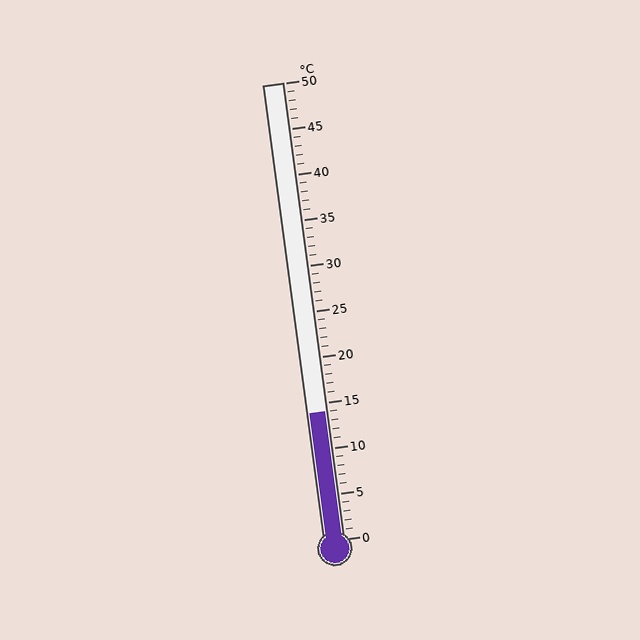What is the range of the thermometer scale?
The thermometer scale ranges from 0°C to 50°C.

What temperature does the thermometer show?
The thermometer shows approximately 14°C.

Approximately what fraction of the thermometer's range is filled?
The thermometer is filled to approximately 30% of its range.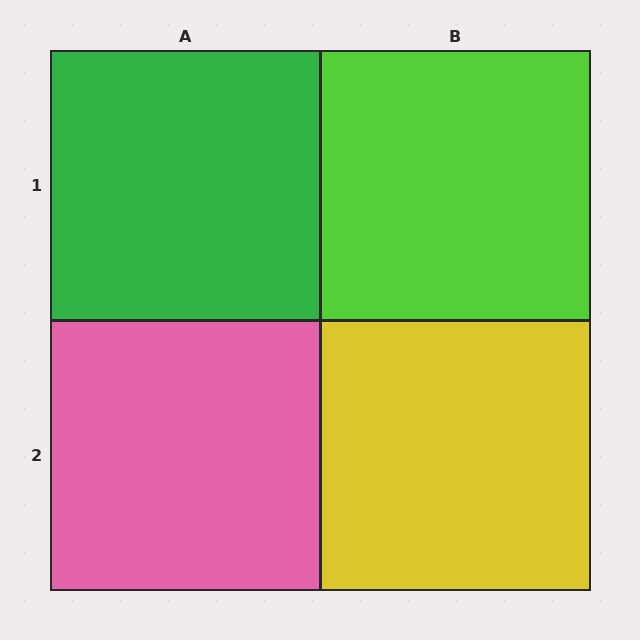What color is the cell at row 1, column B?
Lime.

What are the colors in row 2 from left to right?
Pink, yellow.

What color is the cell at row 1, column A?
Green.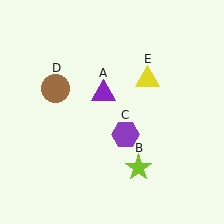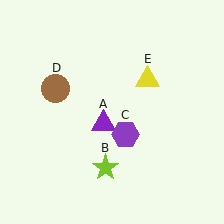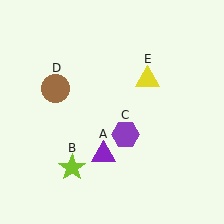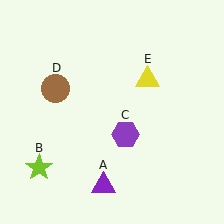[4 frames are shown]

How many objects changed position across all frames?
2 objects changed position: purple triangle (object A), lime star (object B).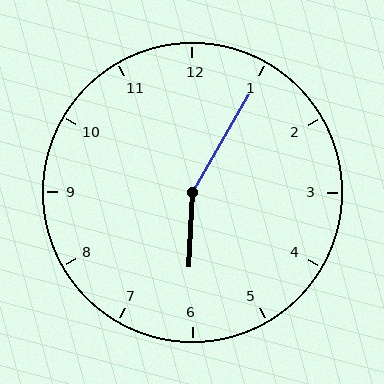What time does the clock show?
6:05.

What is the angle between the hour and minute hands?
Approximately 152 degrees.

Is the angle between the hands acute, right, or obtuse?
It is obtuse.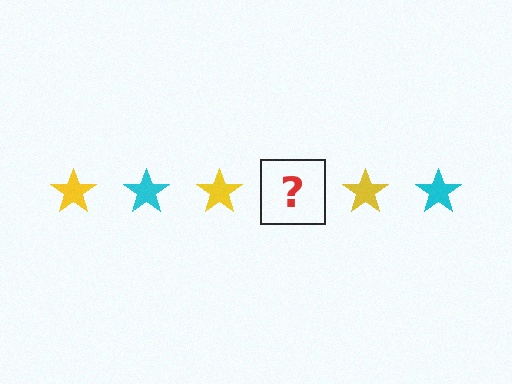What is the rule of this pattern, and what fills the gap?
The rule is that the pattern cycles through yellow, cyan stars. The gap should be filled with a cyan star.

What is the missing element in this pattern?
The missing element is a cyan star.